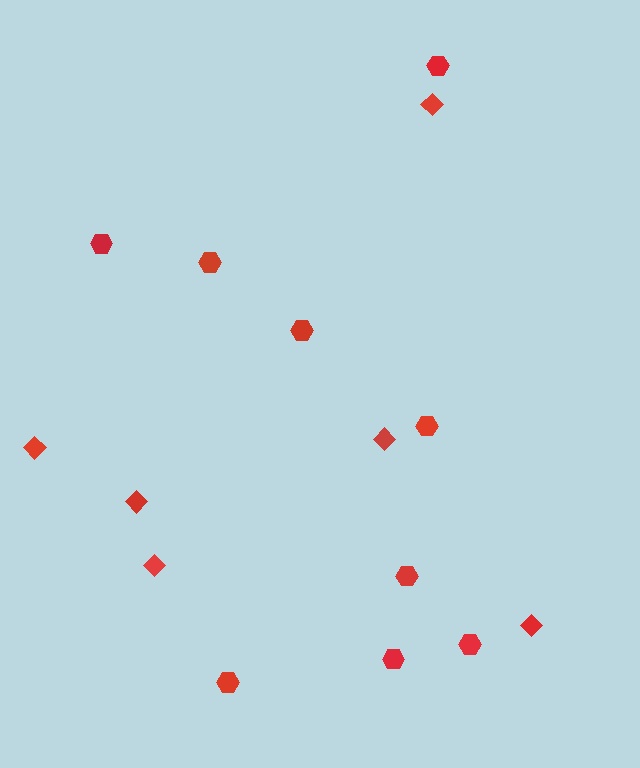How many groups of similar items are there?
There are 2 groups: one group of hexagons (9) and one group of diamonds (6).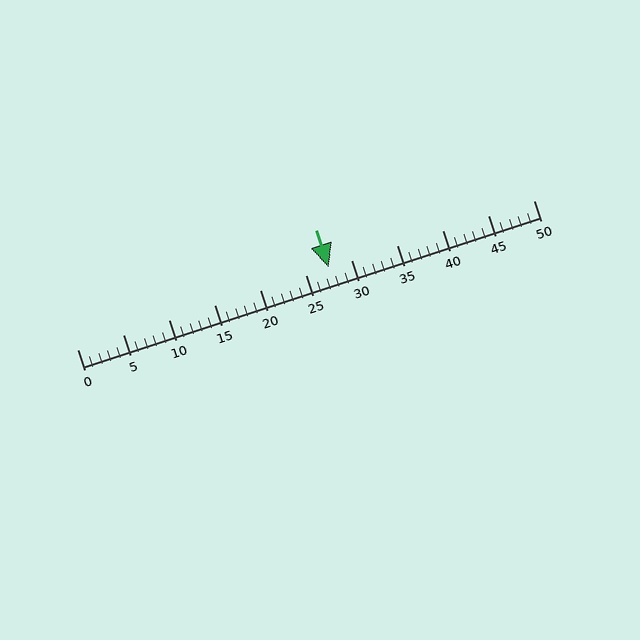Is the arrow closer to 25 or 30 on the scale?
The arrow is closer to 30.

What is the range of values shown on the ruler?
The ruler shows values from 0 to 50.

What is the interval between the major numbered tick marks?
The major tick marks are spaced 5 units apart.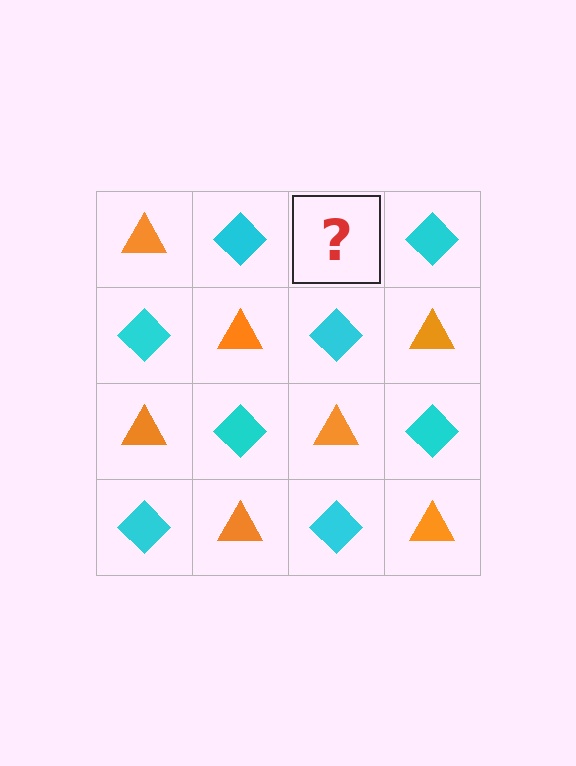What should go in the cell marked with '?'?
The missing cell should contain an orange triangle.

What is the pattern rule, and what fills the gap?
The rule is that it alternates orange triangle and cyan diamond in a checkerboard pattern. The gap should be filled with an orange triangle.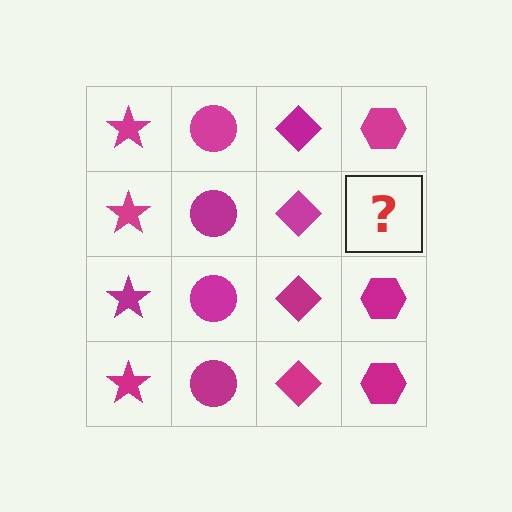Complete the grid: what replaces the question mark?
The question mark should be replaced with a magenta hexagon.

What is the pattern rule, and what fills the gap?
The rule is that each column has a consistent shape. The gap should be filled with a magenta hexagon.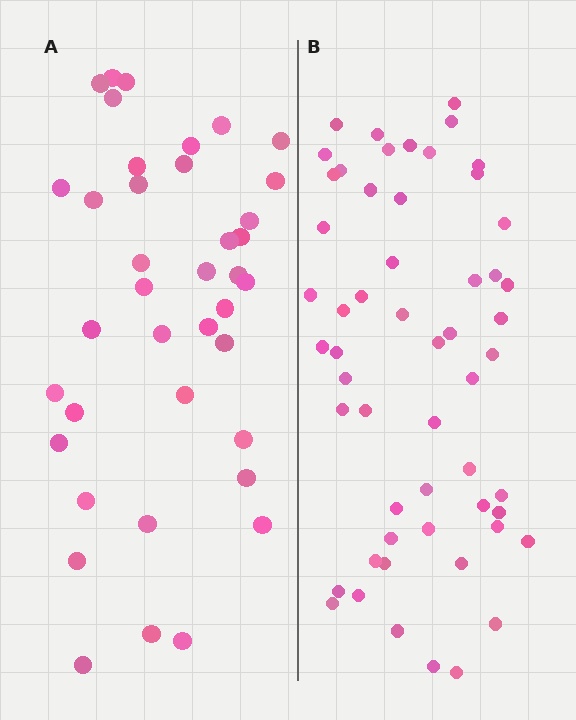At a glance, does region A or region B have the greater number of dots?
Region B (the right region) has more dots.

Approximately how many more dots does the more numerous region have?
Region B has approximately 15 more dots than region A.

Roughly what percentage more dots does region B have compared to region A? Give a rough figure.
About 40% more.